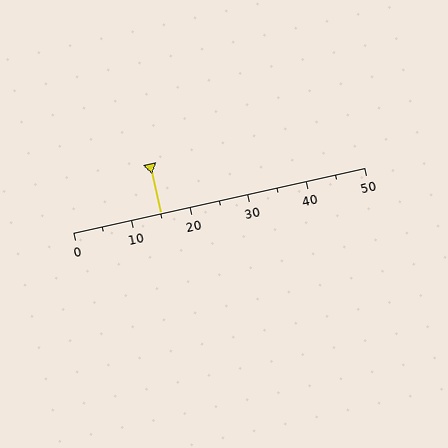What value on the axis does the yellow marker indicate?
The marker indicates approximately 15.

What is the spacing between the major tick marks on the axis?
The major ticks are spaced 10 apart.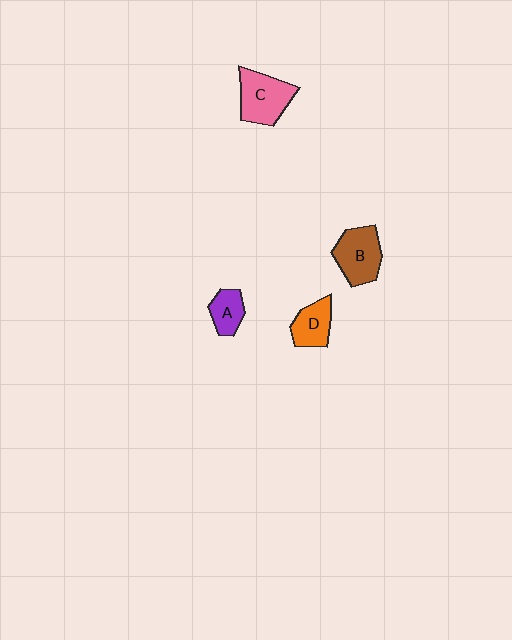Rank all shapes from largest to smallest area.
From largest to smallest: C (pink), B (brown), D (orange), A (purple).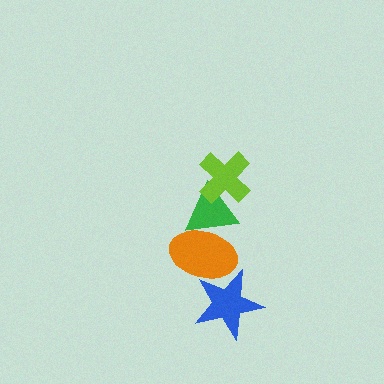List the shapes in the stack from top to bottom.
From top to bottom: the lime cross, the green triangle, the orange ellipse, the blue star.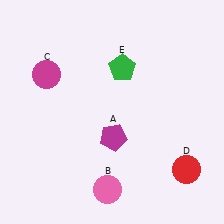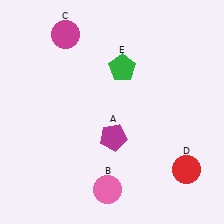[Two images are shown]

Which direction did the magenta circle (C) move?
The magenta circle (C) moved up.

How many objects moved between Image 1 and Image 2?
1 object moved between the two images.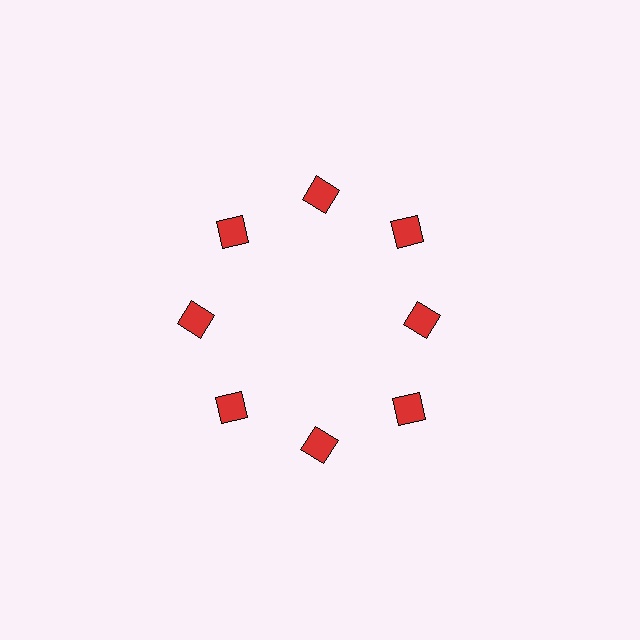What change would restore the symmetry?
The symmetry would be restored by moving it outward, back onto the ring so that all 8 squares sit at equal angles and equal distance from the center.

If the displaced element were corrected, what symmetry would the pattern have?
It would have 8-fold rotational symmetry — the pattern would map onto itself every 45 degrees.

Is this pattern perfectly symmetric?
No. The 8 red squares are arranged in a ring, but one element near the 3 o'clock position is pulled inward toward the center, breaking the 8-fold rotational symmetry.